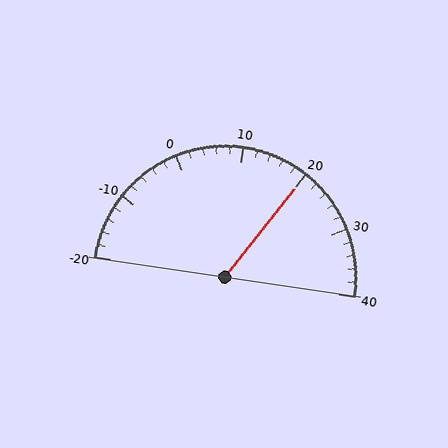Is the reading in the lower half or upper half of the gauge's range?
The reading is in the upper half of the range (-20 to 40).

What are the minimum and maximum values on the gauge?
The gauge ranges from -20 to 40.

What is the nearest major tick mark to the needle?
The nearest major tick mark is 20.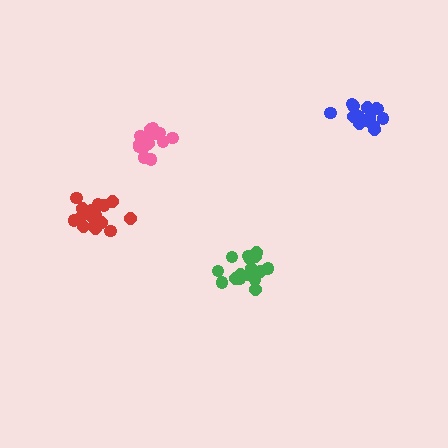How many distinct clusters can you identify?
There are 4 distinct clusters.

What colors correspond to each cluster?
The clusters are colored: pink, green, red, blue.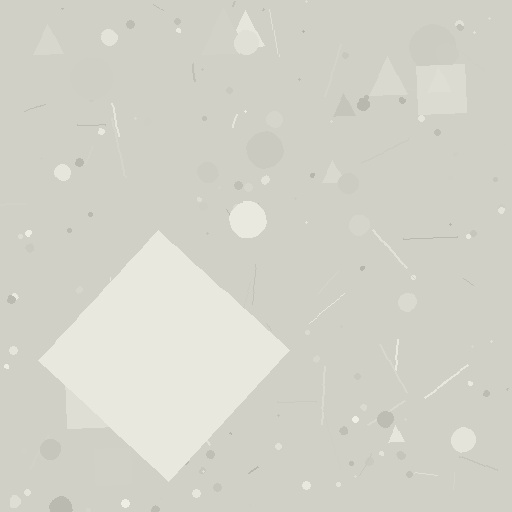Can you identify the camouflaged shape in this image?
The camouflaged shape is a diamond.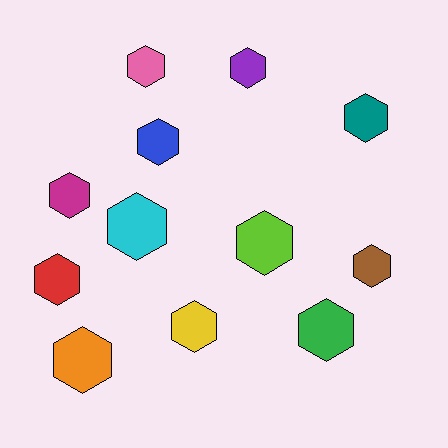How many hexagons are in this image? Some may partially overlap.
There are 12 hexagons.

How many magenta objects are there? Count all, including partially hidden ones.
There is 1 magenta object.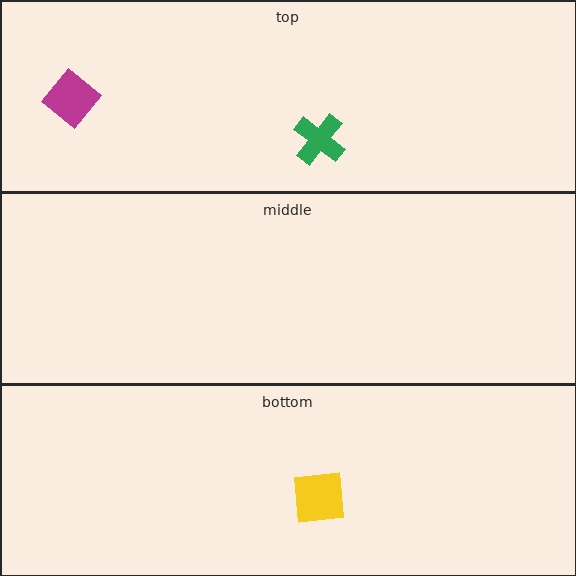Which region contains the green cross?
The top region.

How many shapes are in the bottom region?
1.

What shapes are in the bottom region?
The yellow square.